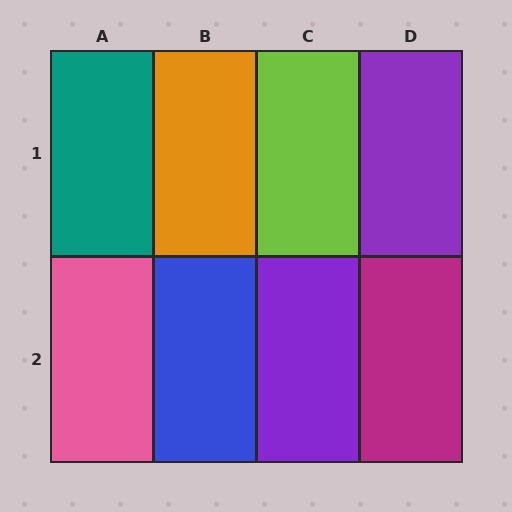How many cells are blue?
1 cell is blue.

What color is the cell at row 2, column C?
Purple.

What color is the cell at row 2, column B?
Blue.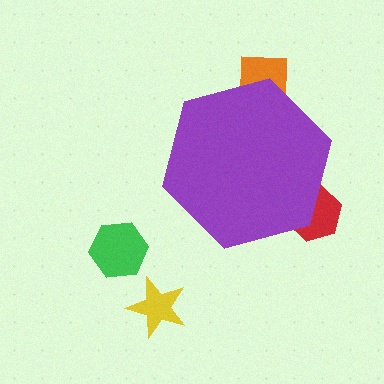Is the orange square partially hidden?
Yes, the orange square is partially hidden behind the purple hexagon.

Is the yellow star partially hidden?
No, the yellow star is fully visible.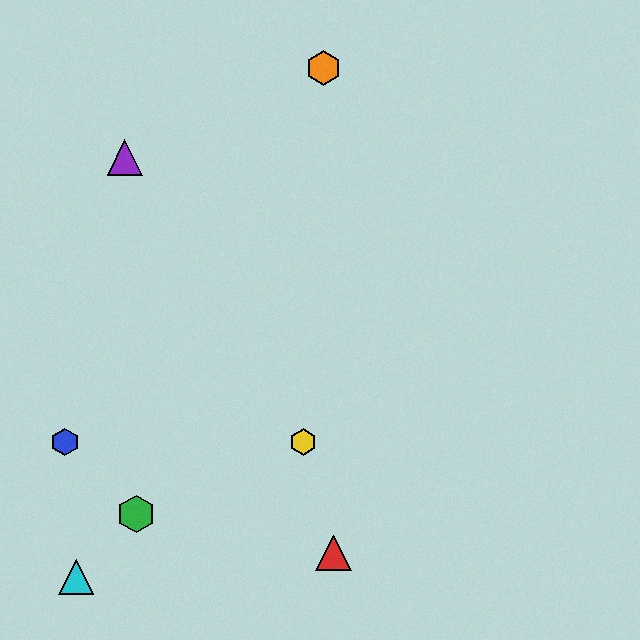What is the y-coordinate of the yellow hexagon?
The yellow hexagon is at y≈442.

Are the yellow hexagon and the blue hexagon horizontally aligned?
Yes, both are at y≈442.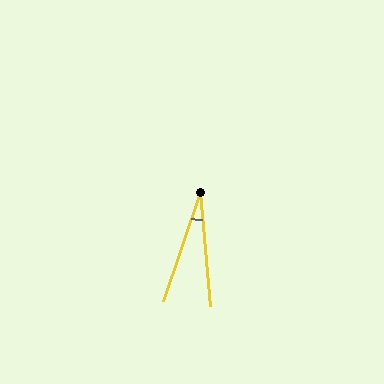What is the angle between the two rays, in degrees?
Approximately 24 degrees.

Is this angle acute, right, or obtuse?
It is acute.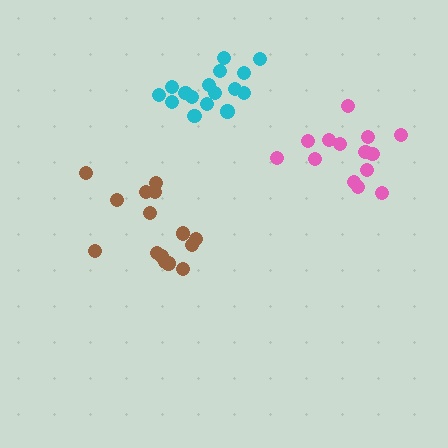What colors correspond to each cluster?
The clusters are colored: brown, pink, cyan.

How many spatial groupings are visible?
There are 3 spatial groupings.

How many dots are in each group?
Group 1: 15 dots, Group 2: 14 dots, Group 3: 16 dots (45 total).